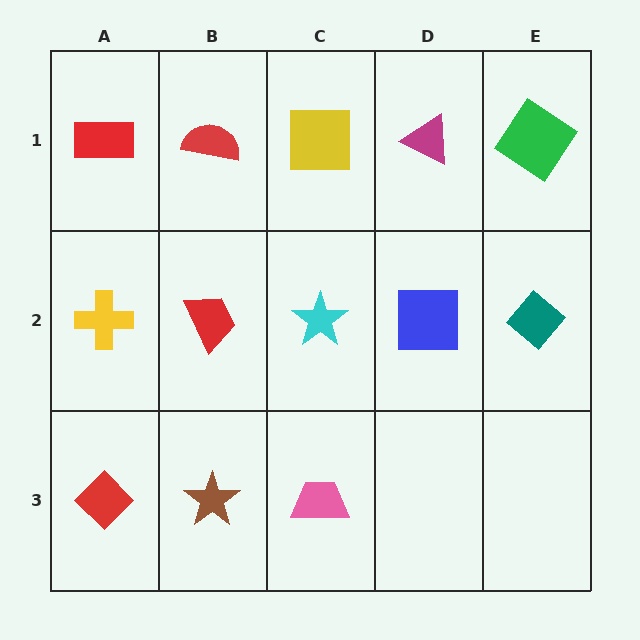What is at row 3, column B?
A brown star.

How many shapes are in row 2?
5 shapes.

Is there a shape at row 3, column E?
No, that cell is empty.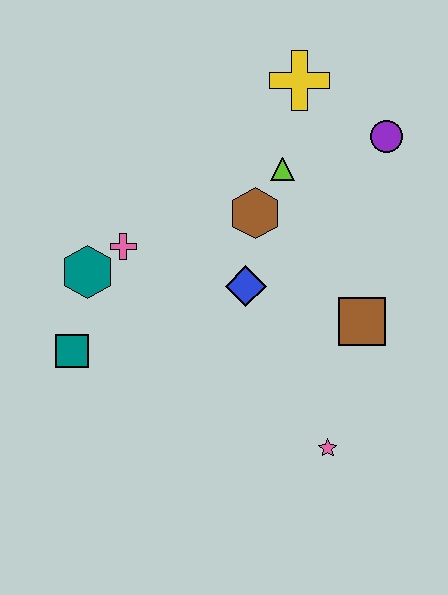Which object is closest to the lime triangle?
The brown hexagon is closest to the lime triangle.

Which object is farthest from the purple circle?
The teal square is farthest from the purple circle.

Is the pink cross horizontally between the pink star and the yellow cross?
No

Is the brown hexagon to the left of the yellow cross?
Yes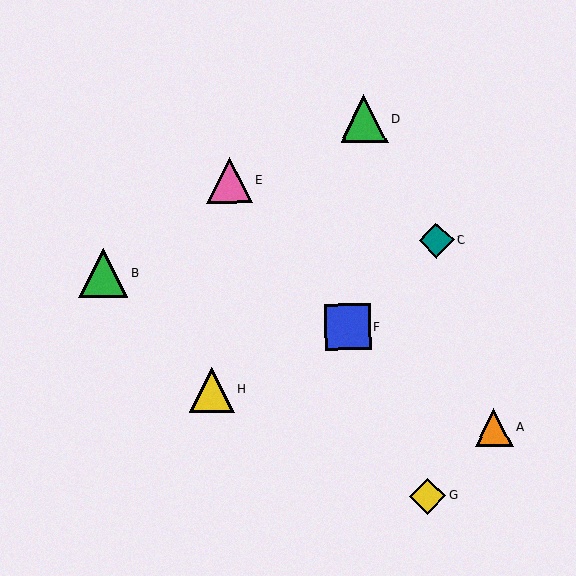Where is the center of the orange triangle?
The center of the orange triangle is at (494, 427).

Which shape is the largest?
The green triangle (labeled B) is the largest.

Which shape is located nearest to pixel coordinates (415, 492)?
The yellow diamond (labeled G) at (428, 496) is nearest to that location.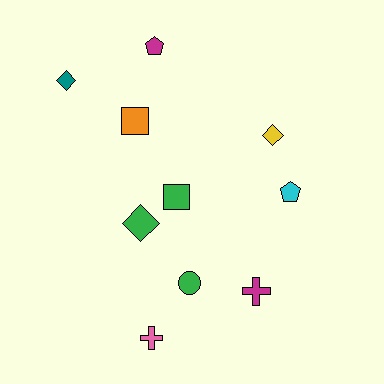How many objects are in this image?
There are 10 objects.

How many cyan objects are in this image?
There is 1 cyan object.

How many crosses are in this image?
There are 2 crosses.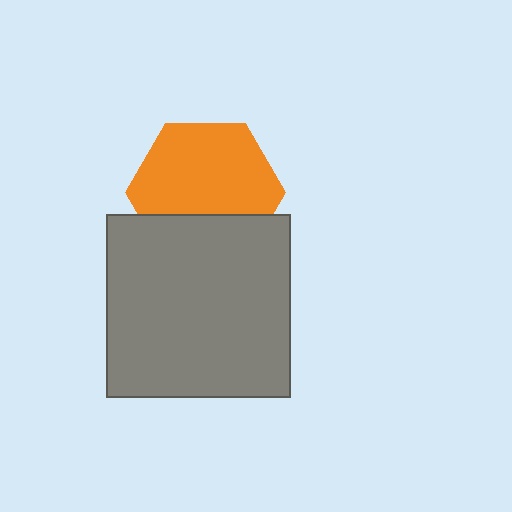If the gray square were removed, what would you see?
You would see the complete orange hexagon.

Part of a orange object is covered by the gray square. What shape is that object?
It is a hexagon.